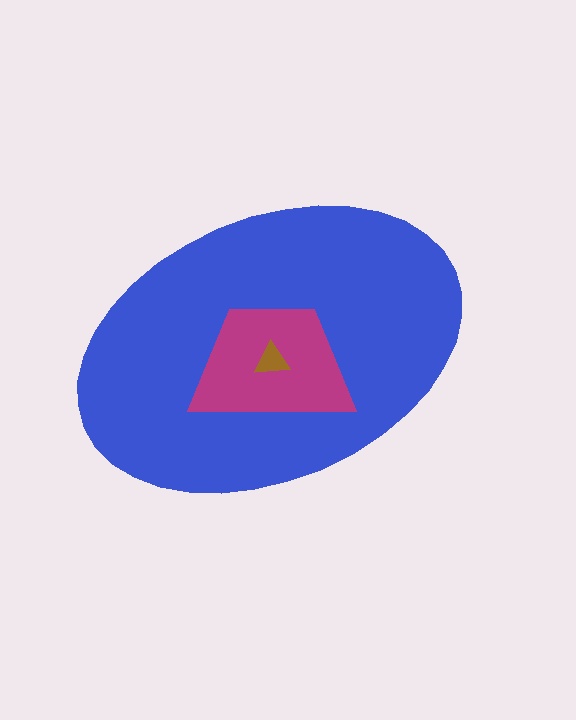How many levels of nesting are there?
3.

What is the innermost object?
The brown triangle.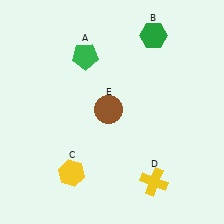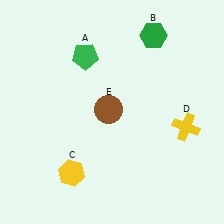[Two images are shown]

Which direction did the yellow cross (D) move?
The yellow cross (D) moved up.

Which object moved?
The yellow cross (D) moved up.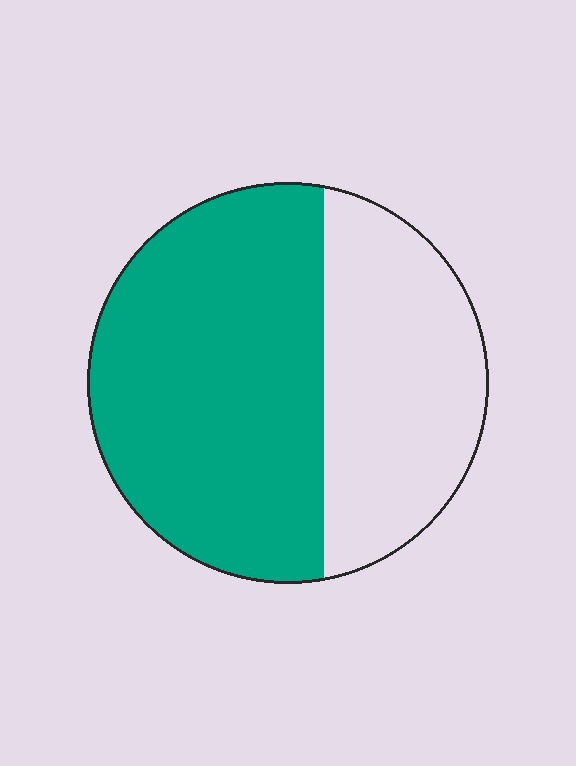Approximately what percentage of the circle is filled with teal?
Approximately 60%.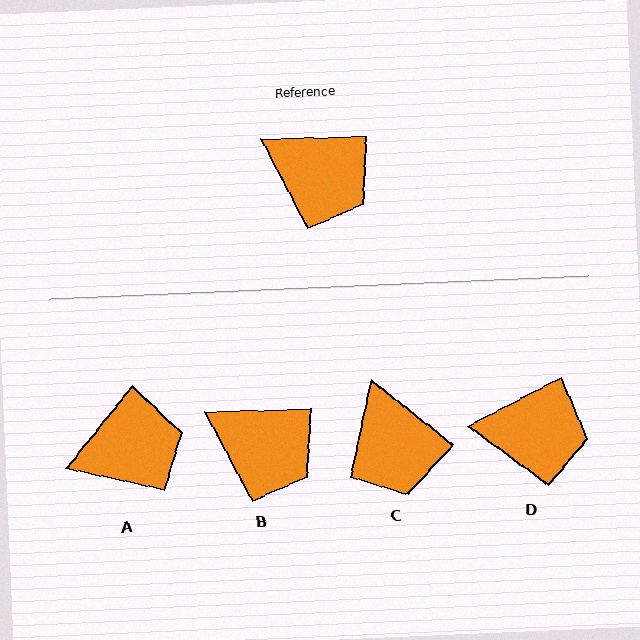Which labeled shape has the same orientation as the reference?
B.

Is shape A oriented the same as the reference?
No, it is off by about 49 degrees.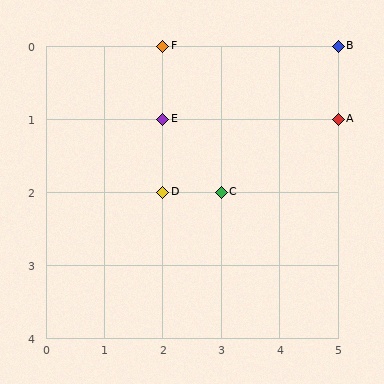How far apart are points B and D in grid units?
Points B and D are 3 columns and 2 rows apart (about 3.6 grid units diagonally).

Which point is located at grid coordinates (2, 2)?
Point D is at (2, 2).